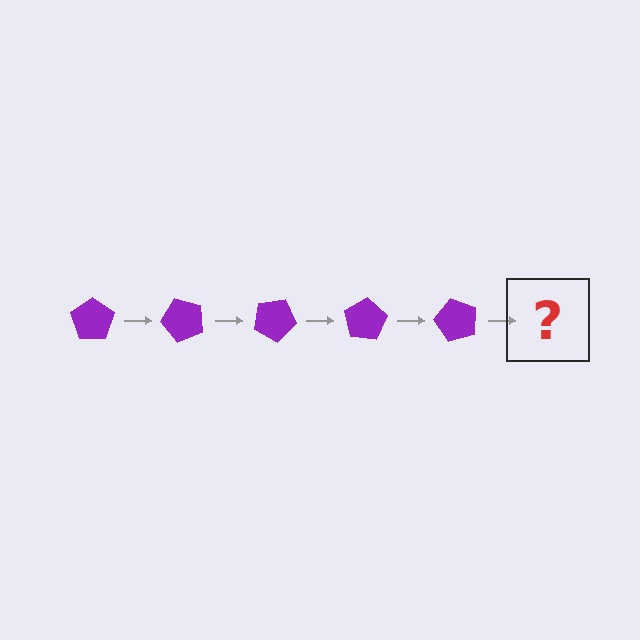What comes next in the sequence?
The next element should be a purple pentagon rotated 250 degrees.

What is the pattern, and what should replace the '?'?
The pattern is that the pentagon rotates 50 degrees each step. The '?' should be a purple pentagon rotated 250 degrees.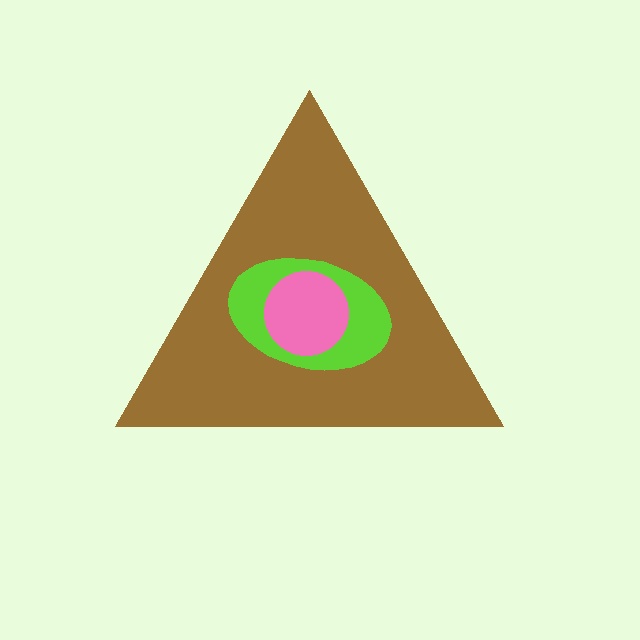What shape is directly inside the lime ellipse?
The pink circle.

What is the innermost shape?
The pink circle.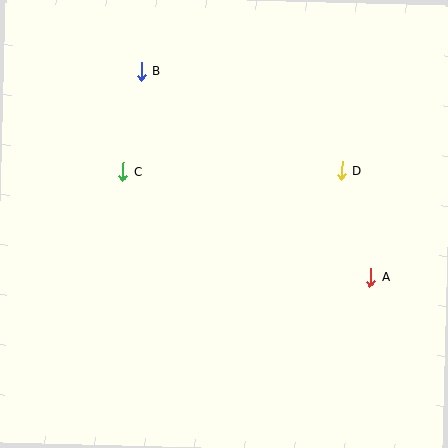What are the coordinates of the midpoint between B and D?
The midpoint between B and D is at (241, 121).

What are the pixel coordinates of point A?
Point A is at (370, 277).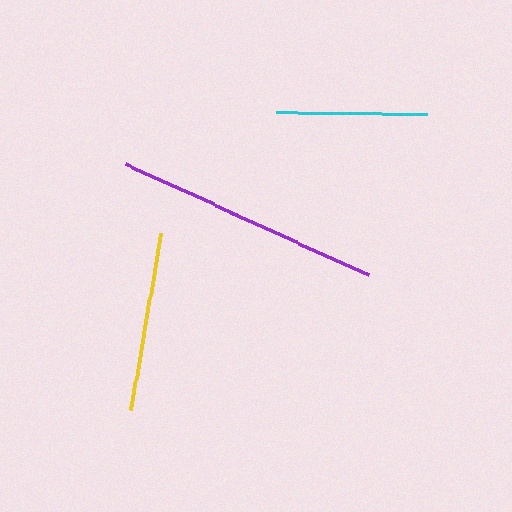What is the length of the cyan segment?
The cyan segment is approximately 151 pixels long.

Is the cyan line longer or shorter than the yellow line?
The yellow line is longer than the cyan line.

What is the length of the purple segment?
The purple segment is approximately 268 pixels long.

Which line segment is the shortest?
The cyan line is the shortest at approximately 151 pixels.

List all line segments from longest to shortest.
From longest to shortest: purple, yellow, cyan.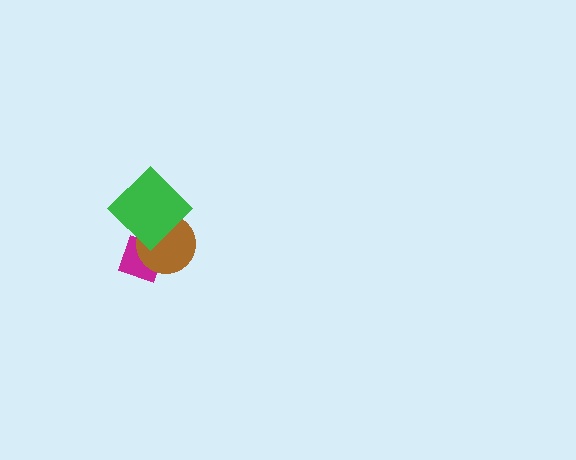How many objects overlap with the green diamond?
2 objects overlap with the green diamond.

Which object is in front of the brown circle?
The green diamond is in front of the brown circle.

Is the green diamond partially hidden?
No, no other shape covers it.